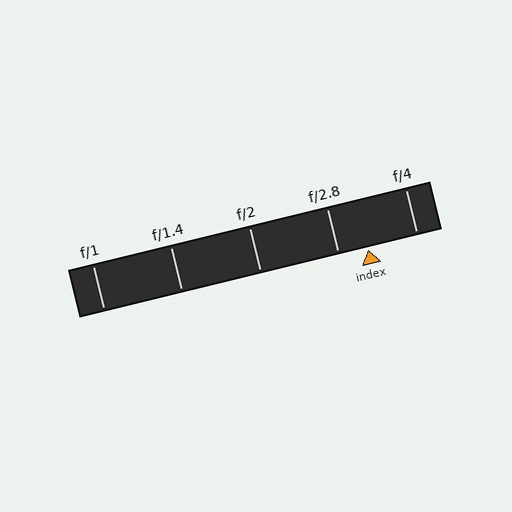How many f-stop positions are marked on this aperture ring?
There are 5 f-stop positions marked.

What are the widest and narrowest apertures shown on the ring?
The widest aperture shown is f/1 and the narrowest is f/4.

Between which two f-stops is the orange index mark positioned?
The index mark is between f/2.8 and f/4.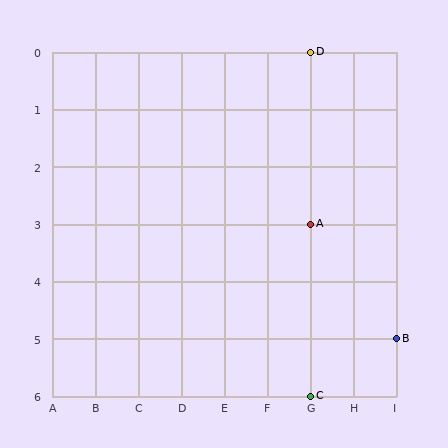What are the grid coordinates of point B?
Point B is at grid coordinates (I, 5).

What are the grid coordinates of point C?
Point C is at grid coordinates (G, 6).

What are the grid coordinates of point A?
Point A is at grid coordinates (G, 3).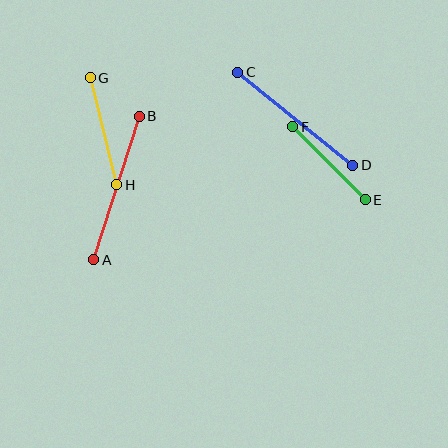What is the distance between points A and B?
The distance is approximately 151 pixels.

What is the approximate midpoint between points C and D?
The midpoint is at approximately (295, 119) pixels.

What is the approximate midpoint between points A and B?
The midpoint is at approximately (116, 188) pixels.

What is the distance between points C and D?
The distance is approximately 148 pixels.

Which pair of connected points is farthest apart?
Points A and B are farthest apart.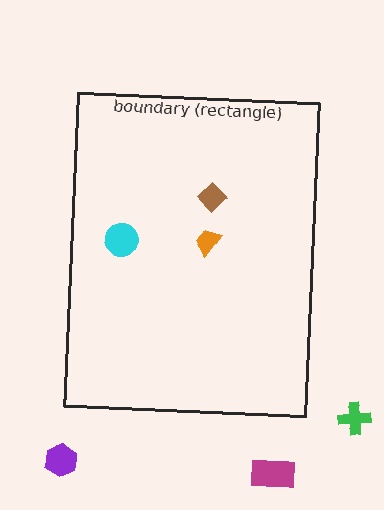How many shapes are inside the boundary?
3 inside, 3 outside.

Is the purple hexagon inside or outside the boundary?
Outside.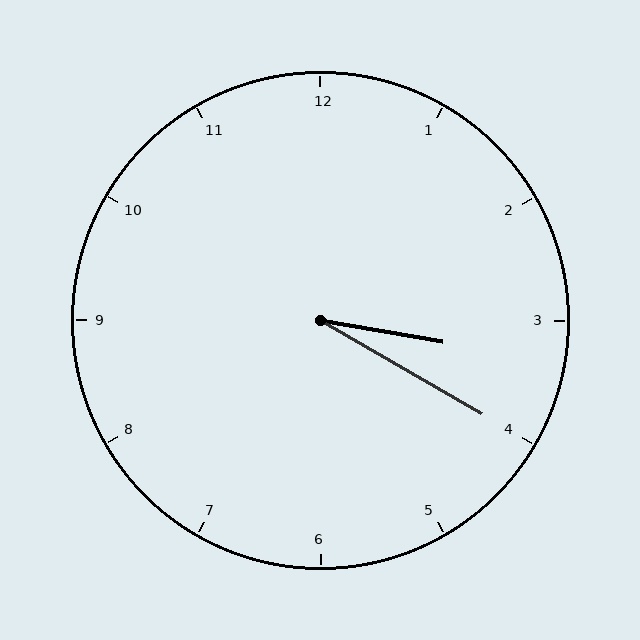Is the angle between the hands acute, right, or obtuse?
It is acute.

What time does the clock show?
3:20.